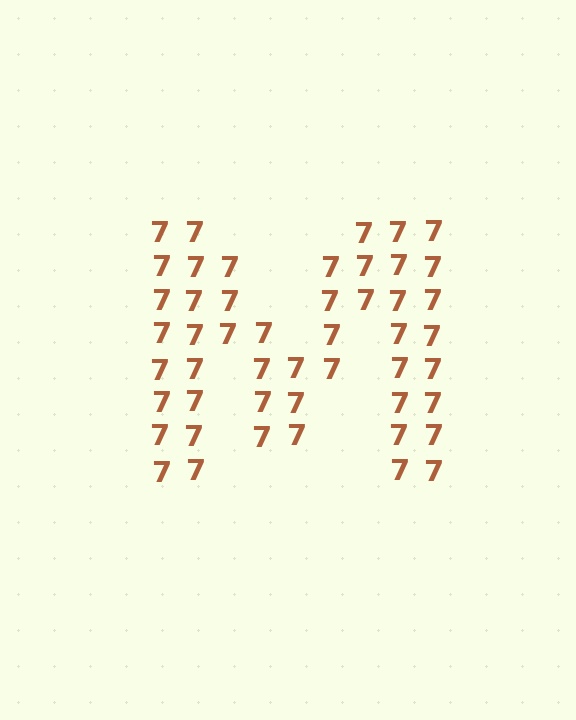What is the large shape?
The large shape is the letter M.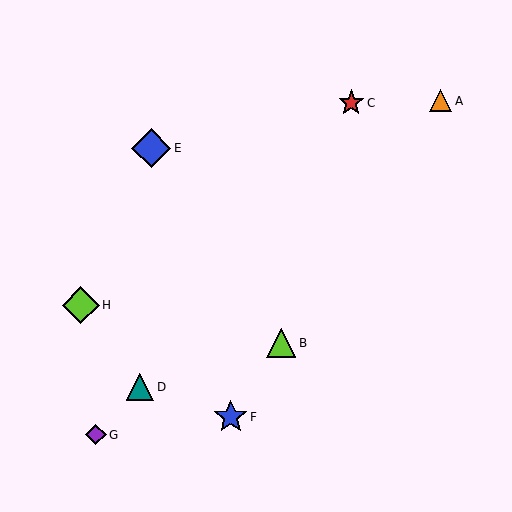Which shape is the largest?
The blue diamond (labeled E) is the largest.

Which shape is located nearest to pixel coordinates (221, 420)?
The blue star (labeled F) at (231, 417) is nearest to that location.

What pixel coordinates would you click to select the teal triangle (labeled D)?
Click at (140, 387) to select the teal triangle D.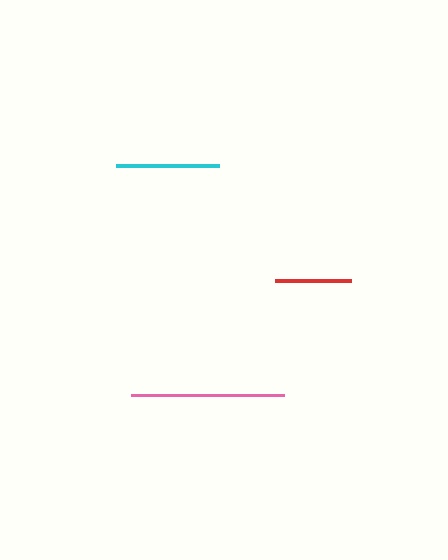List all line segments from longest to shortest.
From longest to shortest: pink, cyan, red.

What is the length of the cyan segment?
The cyan segment is approximately 102 pixels long.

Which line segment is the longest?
The pink line is the longest at approximately 153 pixels.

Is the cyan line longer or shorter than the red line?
The cyan line is longer than the red line.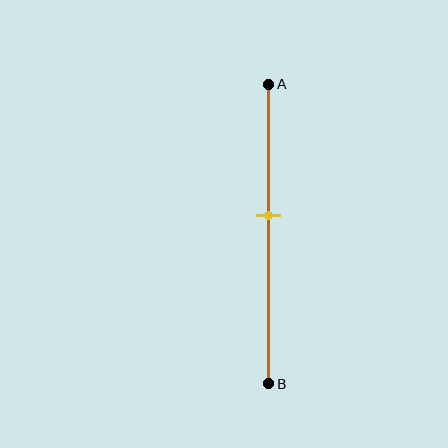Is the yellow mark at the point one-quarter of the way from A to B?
No, the mark is at about 45% from A, not at the 25% one-quarter point.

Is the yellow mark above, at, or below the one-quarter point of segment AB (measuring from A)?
The yellow mark is below the one-quarter point of segment AB.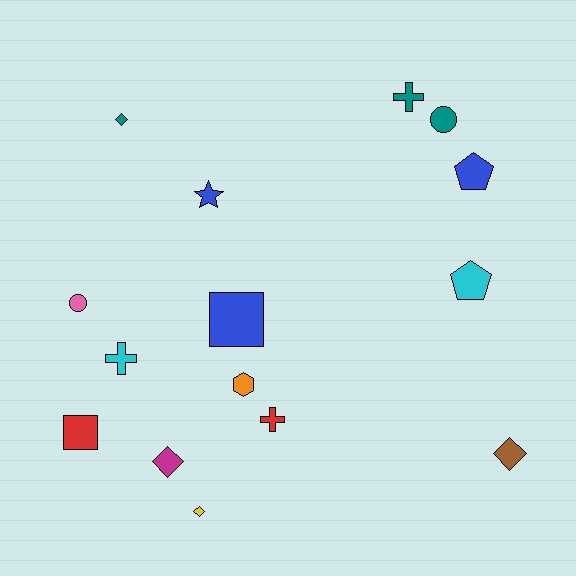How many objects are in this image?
There are 15 objects.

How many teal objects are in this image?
There are 3 teal objects.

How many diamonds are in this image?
There are 4 diamonds.